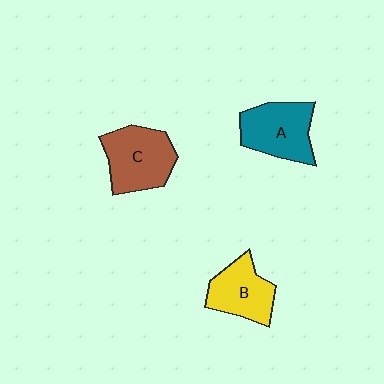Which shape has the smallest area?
Shape B (yellow).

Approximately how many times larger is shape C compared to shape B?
Approximately 1.2 times.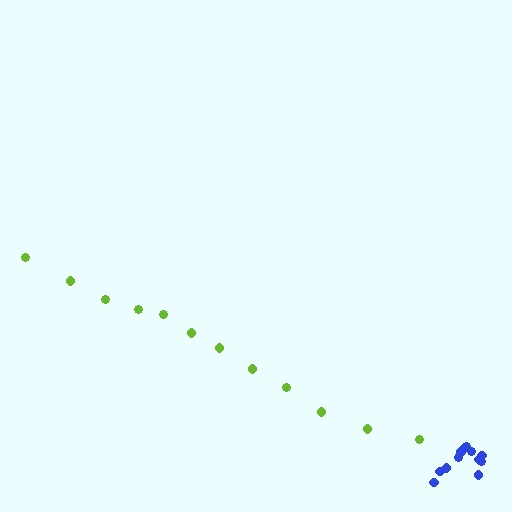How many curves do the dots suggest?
There are 2 distinct paths.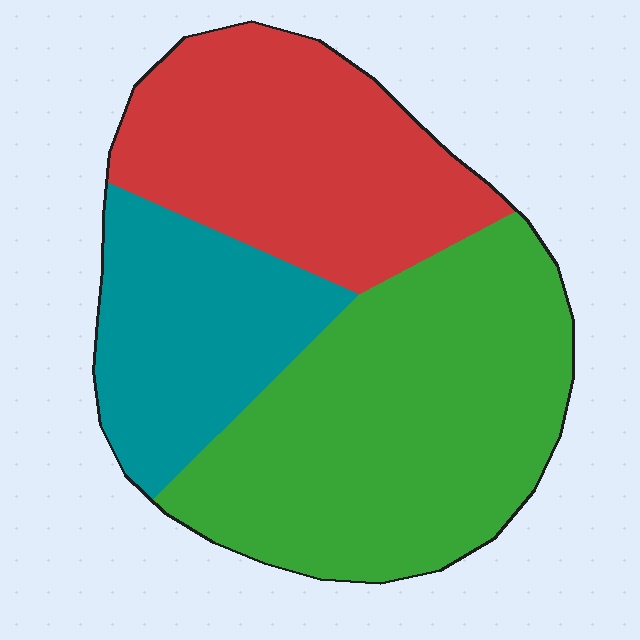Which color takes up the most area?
Green, at roughly 45%.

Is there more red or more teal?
Red.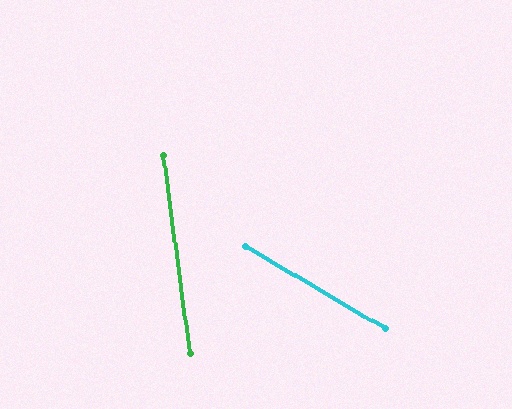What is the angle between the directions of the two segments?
Approximately 52 degrees.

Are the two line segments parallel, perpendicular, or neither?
Neither parallel nor perpendicular — they differ by about 52°.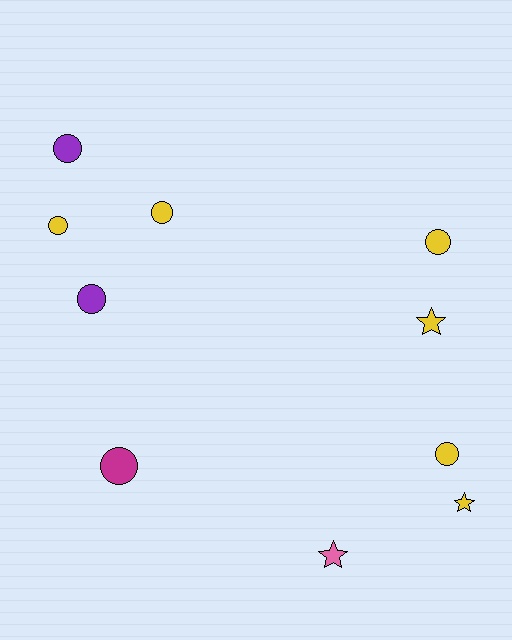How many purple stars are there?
There are no purple stars.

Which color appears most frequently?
Yellow, with 6 objects.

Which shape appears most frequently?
Circle, with 7 objects.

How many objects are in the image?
There are 10 objects.